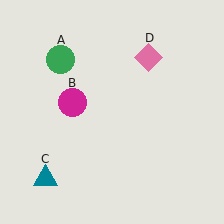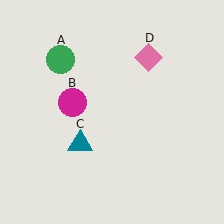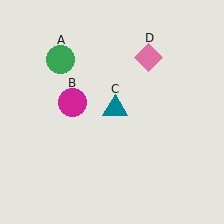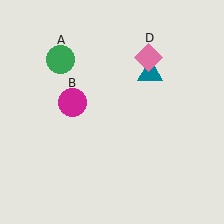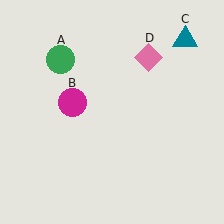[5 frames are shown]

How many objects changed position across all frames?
1 object changed position: teal triangle (object C).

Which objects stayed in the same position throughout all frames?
Green circle (object A) and magenta circle (object B) and pink diamond (object D) remained stationary.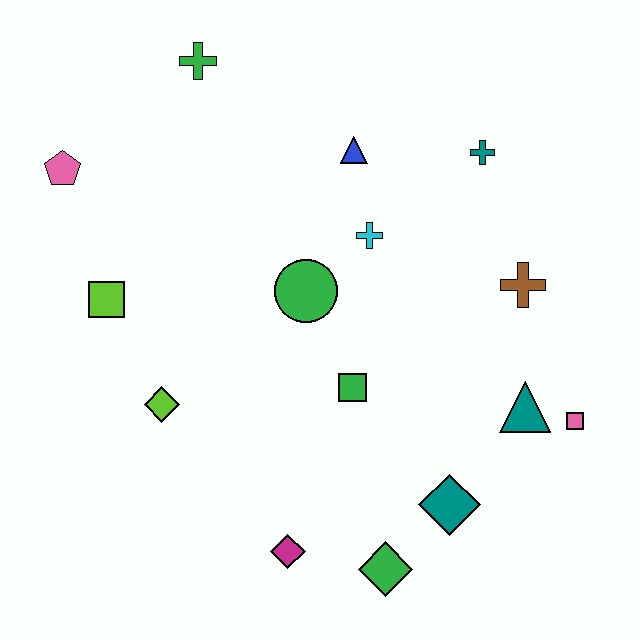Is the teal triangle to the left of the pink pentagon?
No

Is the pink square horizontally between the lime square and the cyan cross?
No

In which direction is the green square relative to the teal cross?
The green square is below the teal cross.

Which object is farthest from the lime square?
The pink square is farthest from the lime square.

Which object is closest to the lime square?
The lime diamond is closest to the lime square.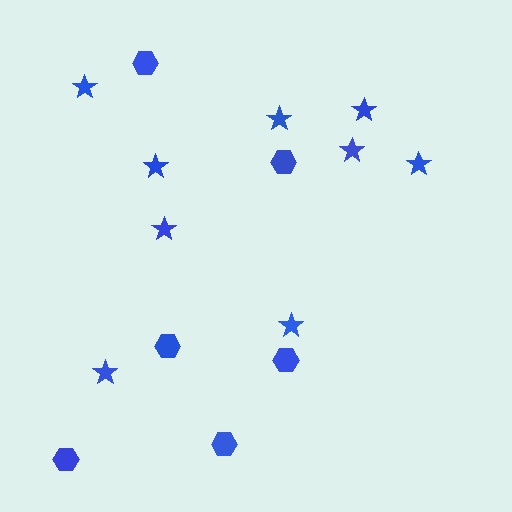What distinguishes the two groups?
There are 2 groups: one group of stars (9) and one group of hexagons (6).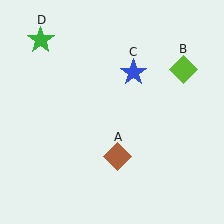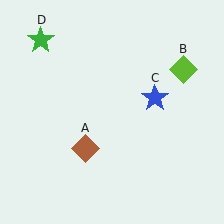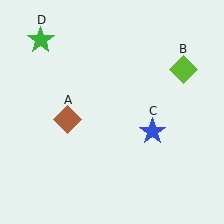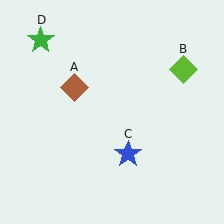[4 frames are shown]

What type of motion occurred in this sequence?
The brown diamond (object A), blue star (object C) rotated clockwise around the center of the scene.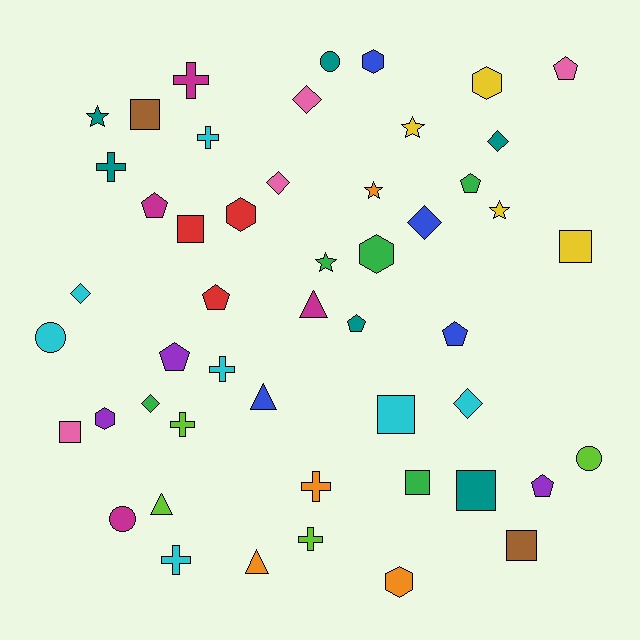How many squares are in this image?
There are 8 squares.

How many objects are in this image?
There are 50 objects.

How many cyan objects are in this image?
There are 7 cyan objects.